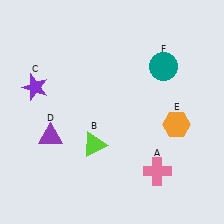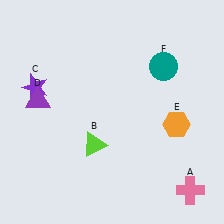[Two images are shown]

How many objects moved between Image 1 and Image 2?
2 objects moved between the two images.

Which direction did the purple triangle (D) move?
The purple triangle (D) moved up.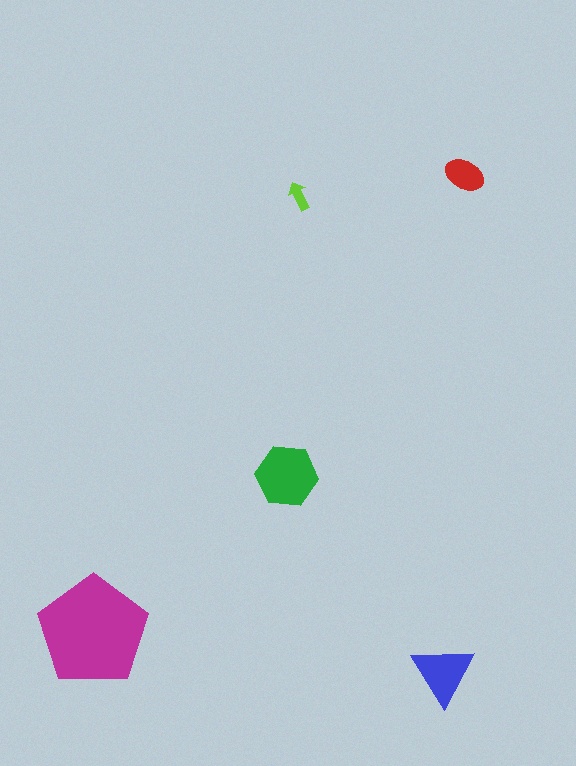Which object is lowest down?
The blue triangle is bottommost.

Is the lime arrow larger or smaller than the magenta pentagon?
Smaller.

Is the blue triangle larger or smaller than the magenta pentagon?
Smaller.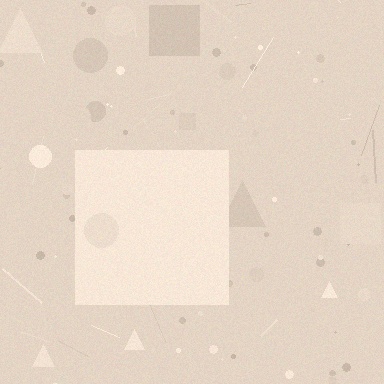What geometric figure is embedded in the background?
A square is embedded in the background.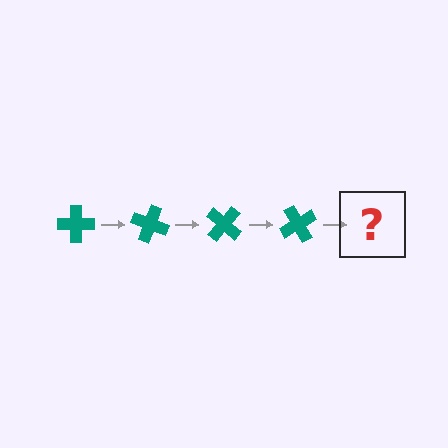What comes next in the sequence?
The next element should be a teal cross rotated 80 degrees.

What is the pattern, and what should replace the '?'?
The pattern is that the cross rotates 20 degrees each step. The '?' should be a teal cross rotated 80 degrees.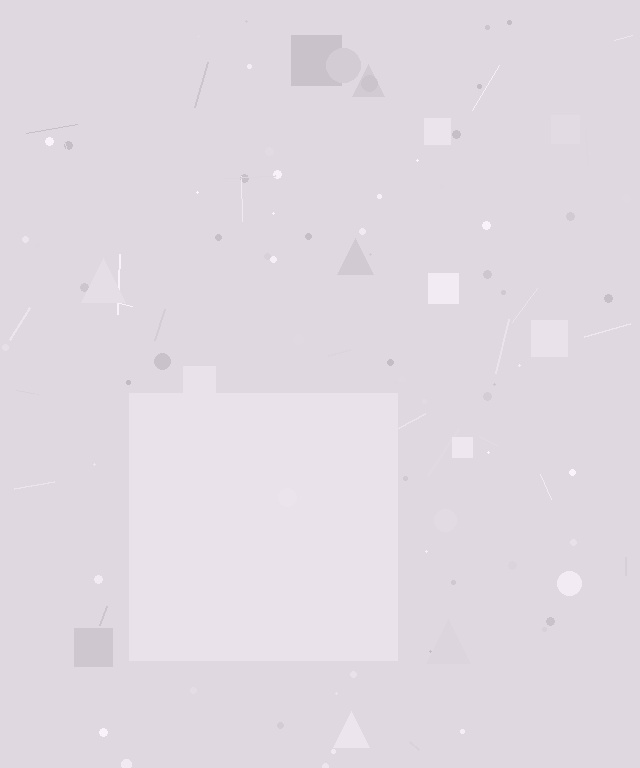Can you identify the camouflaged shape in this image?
The camouflaged shape is a square.